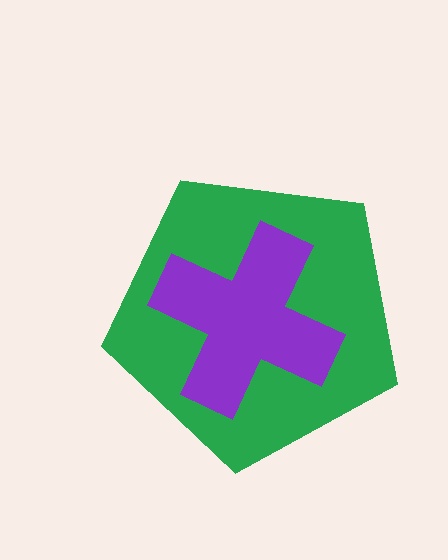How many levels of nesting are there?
2.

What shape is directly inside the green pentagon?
The purple cross.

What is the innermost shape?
The purple cross.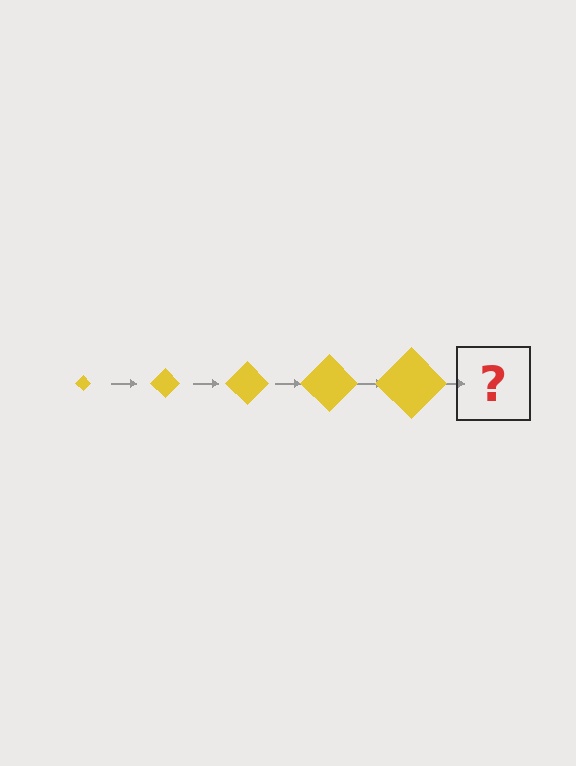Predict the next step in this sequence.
The next step is a yellow diamond, larger than the previous one.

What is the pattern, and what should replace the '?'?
The pattern is that the diamond gets progressively larger each step. The '?' should be a yellow diamond, larger than the previous one.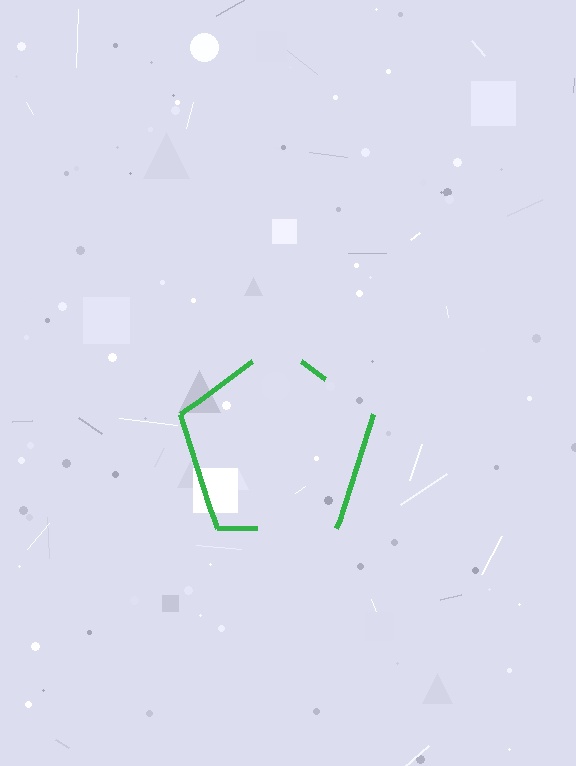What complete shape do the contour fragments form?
The contour fragments form a pentagon.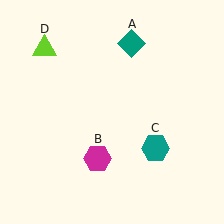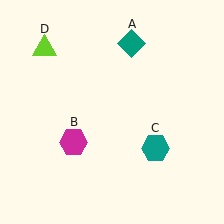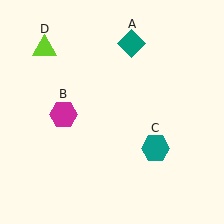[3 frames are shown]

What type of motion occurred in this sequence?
The magenta hexagon (object B) rotated clockwise around the center of the scene.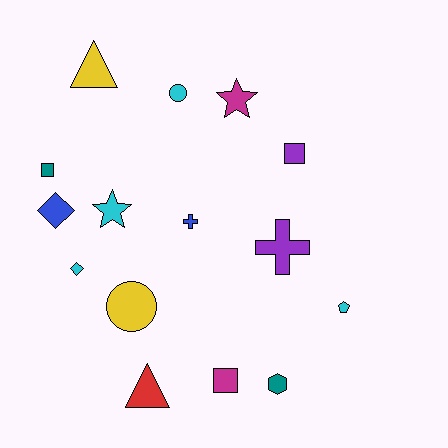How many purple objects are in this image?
There are 2 purple objects.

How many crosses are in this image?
There are 2 crosses.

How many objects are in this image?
There are 15 objects.